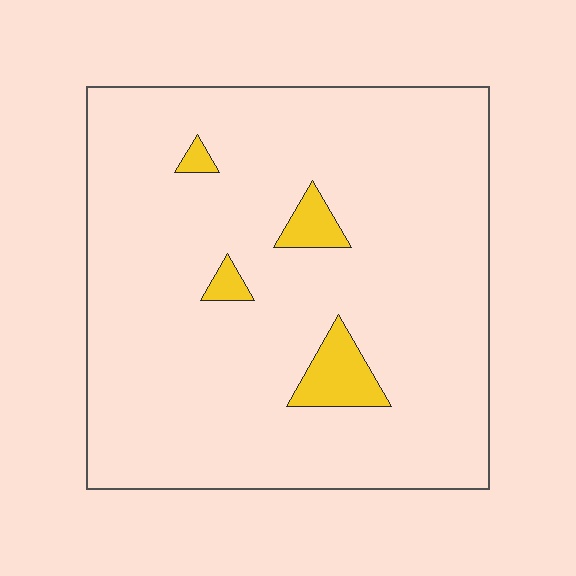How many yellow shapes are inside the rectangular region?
4.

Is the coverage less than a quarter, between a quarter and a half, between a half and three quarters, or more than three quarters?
Less than a quarter.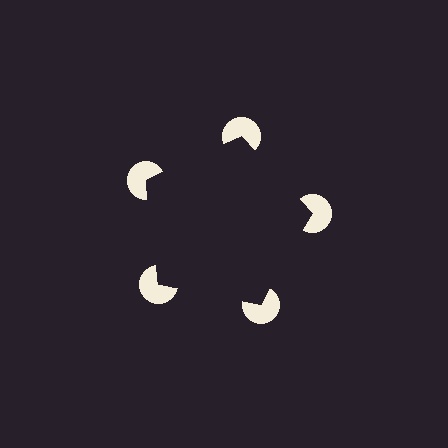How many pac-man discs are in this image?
There are 5 — one at each vertex of the illusory pentagon.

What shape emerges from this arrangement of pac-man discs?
An illusory pentagon — its edges are inferred from the aligned wedge cuts in the pac-man discs, not physically drawn.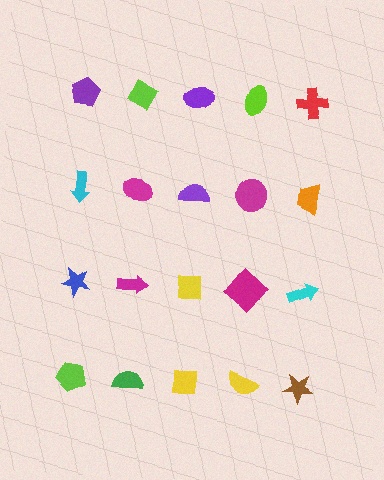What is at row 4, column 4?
A yellow semicircle.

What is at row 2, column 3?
A purple semicircle.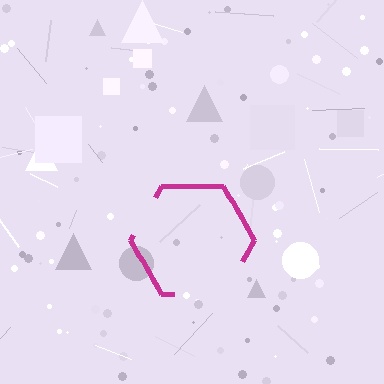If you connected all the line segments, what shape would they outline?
They would outline a hexagon.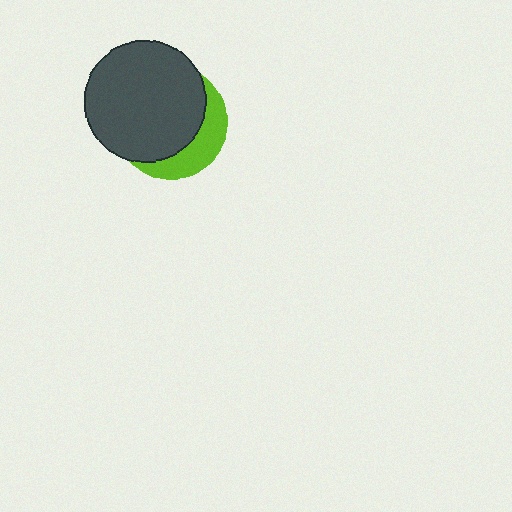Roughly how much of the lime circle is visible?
A small part of it is visible (roughly 30%).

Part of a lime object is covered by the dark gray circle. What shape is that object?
It is a circle.